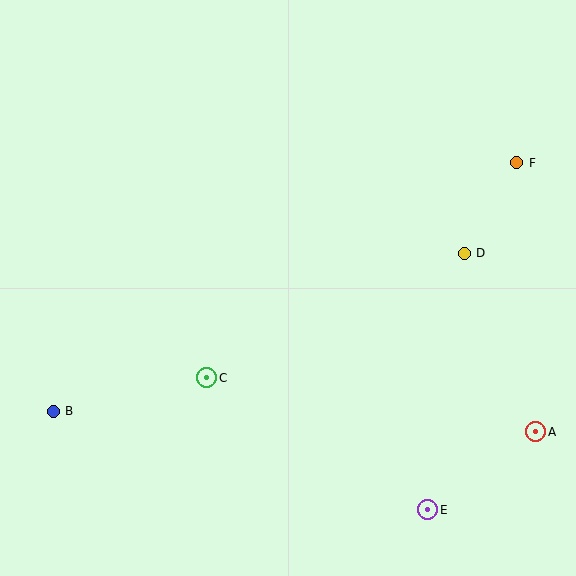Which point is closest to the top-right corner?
Point F is closest to the top-right corner.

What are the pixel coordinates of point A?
Point A is at (536, 432).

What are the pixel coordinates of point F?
Point F is at (517, 163).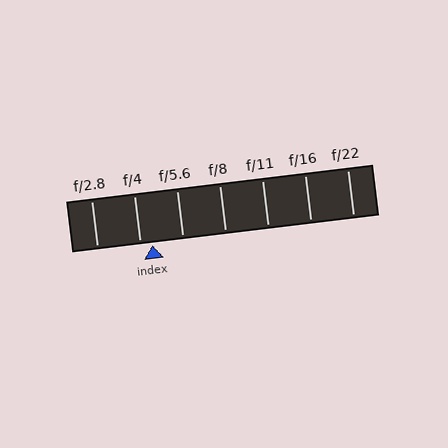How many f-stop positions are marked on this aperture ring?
There are 7 f-stop positions marked.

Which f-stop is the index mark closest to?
The index mark is closest to f/4.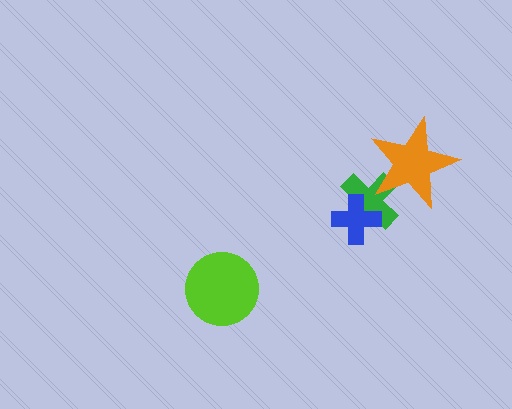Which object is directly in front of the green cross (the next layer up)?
The orange star is directly in front of the green cross.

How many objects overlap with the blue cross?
1 object overlaps with the blue cross.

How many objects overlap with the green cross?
2 objects overlap with the green cross.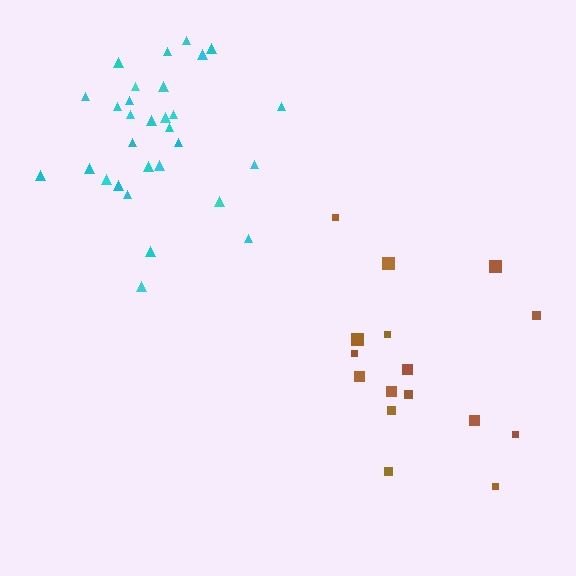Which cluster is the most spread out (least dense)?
Brown.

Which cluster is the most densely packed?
Cyan.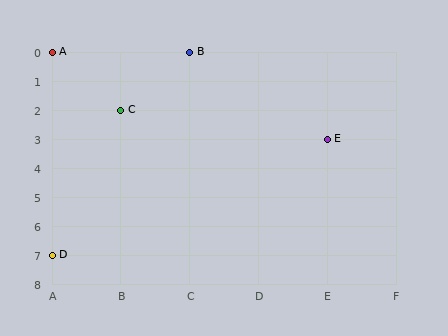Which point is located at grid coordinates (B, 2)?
Point C is at (B, 2).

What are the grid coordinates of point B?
Point B is at grid coordinates (C, 0).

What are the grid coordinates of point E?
Point E is at grid coordinates (E, 3).